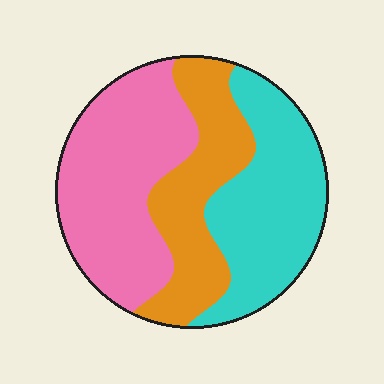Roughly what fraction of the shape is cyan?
Cyan takes up about one third (1/3) of the shape.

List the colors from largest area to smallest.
From largest to smallest: pink, cyan, orange.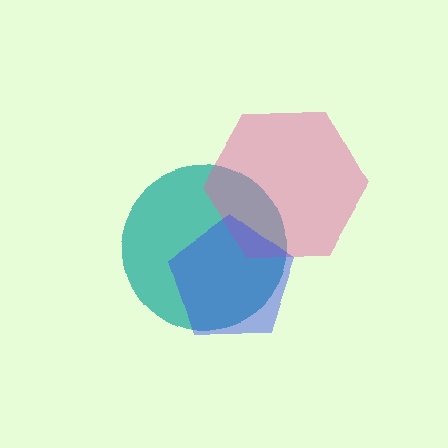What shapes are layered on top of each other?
The layered shapes are: a teal circle, a pink hexagon, a blue pentagon.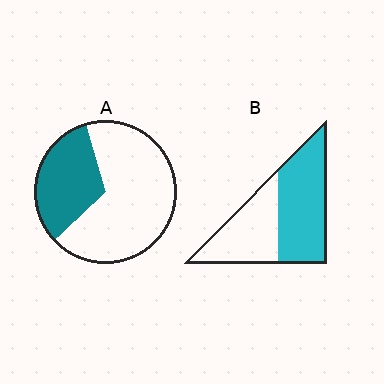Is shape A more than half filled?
No.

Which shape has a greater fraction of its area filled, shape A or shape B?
Shape B.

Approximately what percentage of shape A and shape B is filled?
A is approximately 35% and B is approximately 55%.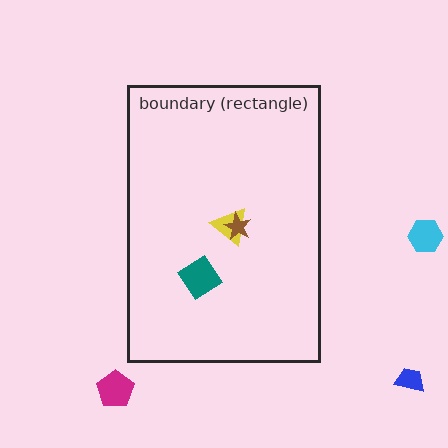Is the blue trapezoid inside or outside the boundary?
Outside.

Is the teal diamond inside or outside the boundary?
Inside.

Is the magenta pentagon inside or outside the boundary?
Outside.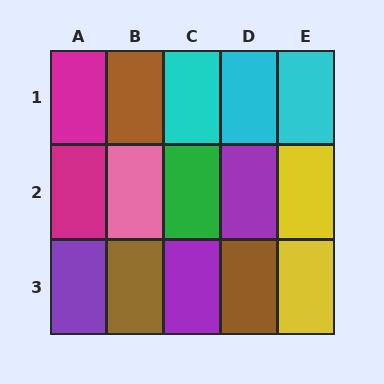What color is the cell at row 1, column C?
Cyan.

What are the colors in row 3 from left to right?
Purple, brown, purple, brown, yellow.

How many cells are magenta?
2 cells are magenta.